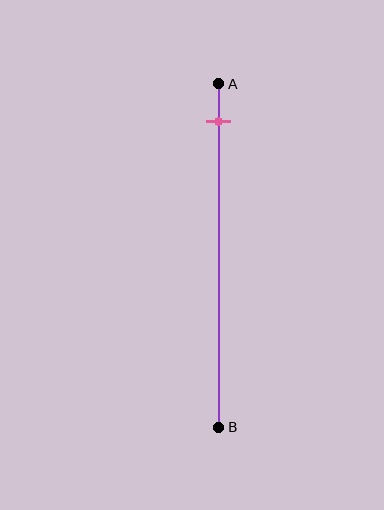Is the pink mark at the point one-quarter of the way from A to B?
No, the mark is at about 10% from A, not at the 25% one-quarter point.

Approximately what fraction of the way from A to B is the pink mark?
The pink mark is approximately 10% of the way from A to B.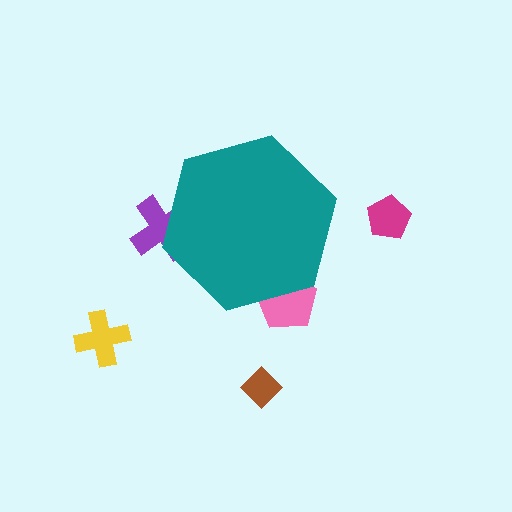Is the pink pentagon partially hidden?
Yes, the pink pentagon is partially hidden behind the teal hexagon.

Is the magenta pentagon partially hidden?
No, the magenta pentagon is fully visible.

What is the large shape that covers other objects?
A teal hexagon.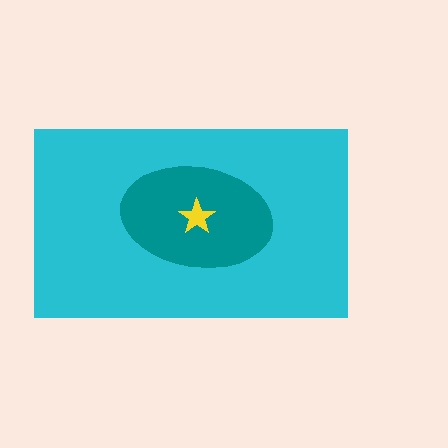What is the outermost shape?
The cyan rectangle.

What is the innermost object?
The yellow star.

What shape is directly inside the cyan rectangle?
The teal ellipse.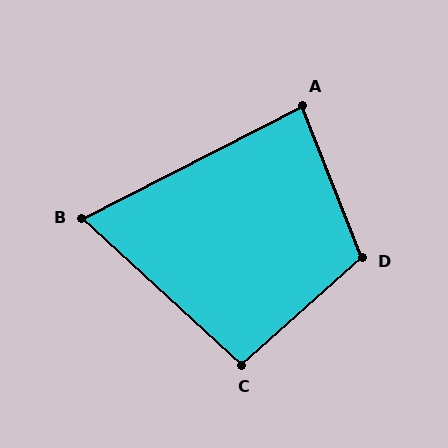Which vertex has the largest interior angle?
D, at approximately 110 degrees.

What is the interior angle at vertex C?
Approximately 96 degrees (obtuse).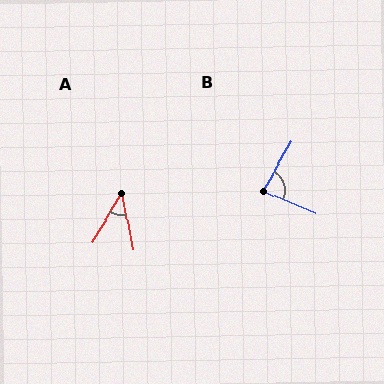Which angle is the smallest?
A, at approximately 43 degrees.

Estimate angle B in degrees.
Approximately 81 degrees.